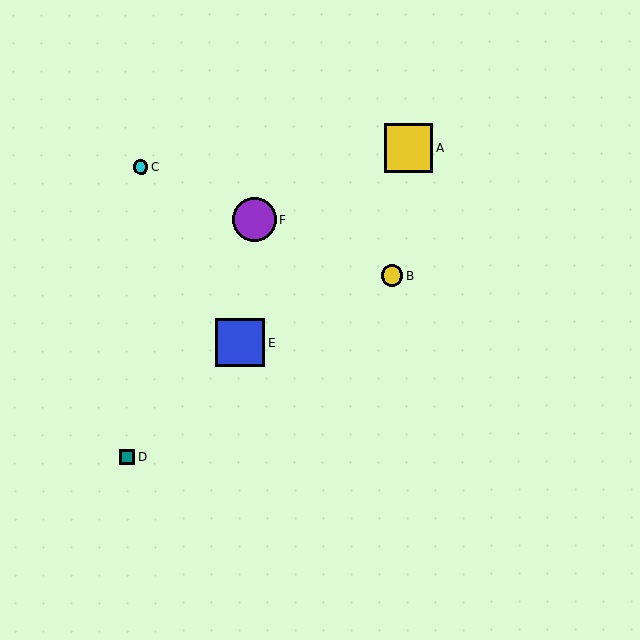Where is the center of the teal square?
The center of the teal square is at (128, 457).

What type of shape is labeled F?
Shape F is a purple circle.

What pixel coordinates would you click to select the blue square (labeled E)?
Click at (240, 343) to select the blue square E.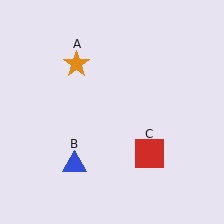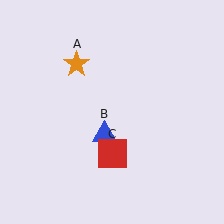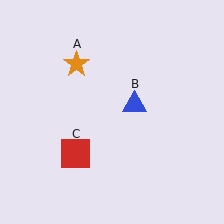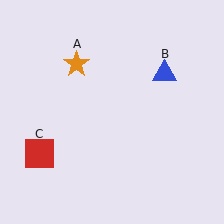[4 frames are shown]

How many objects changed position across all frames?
2 objects changed position: blue triangle (object B), red square (object C).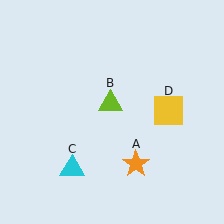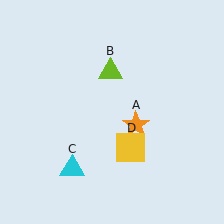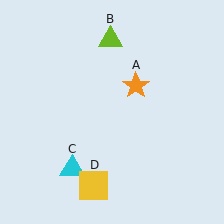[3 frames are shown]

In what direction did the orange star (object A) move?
The orange star (object A) moved up.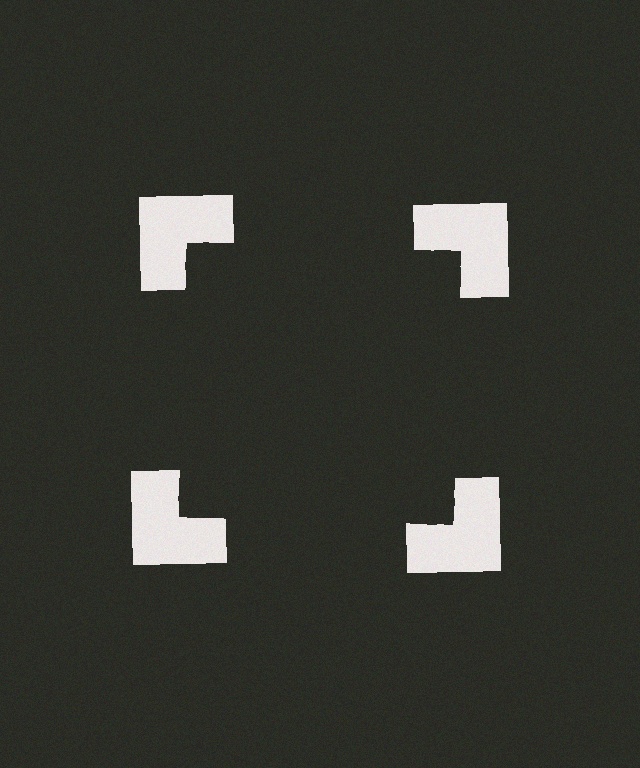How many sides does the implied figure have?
4 sides.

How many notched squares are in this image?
There are 4 — one at each vertex of the illusory square.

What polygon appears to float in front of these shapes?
An illusory square — its edges are inferred from the aligned wedge cuts in the notched squares, not physically drawn.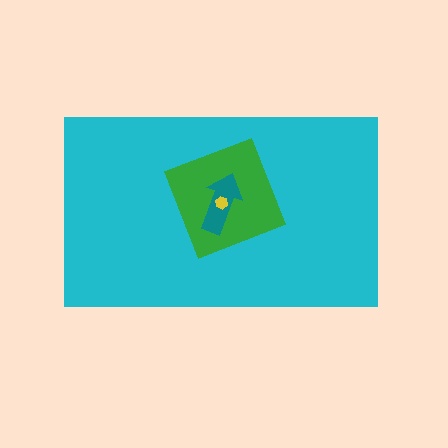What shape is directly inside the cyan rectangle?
The green diamond.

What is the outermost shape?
The cyan rectangle.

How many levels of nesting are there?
4.